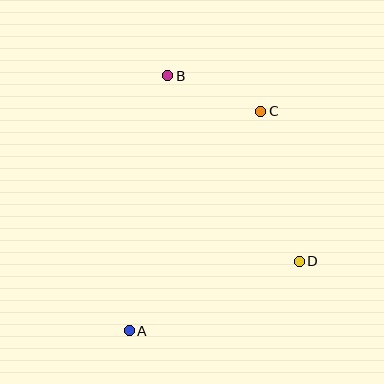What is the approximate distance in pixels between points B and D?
The distance between B and D is approximately 227 pixels.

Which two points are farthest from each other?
Points A and B are farthest from each other.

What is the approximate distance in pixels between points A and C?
The distance between A and C is approximately 256 pixels.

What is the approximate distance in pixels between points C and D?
The distance between C and D is approximately 155 pixels.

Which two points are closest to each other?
Points B and C are closest to each other.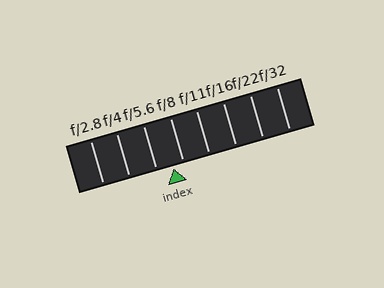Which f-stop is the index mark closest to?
The index mark is closest to f/8.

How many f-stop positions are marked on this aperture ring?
There are 8 f-stop positions marked.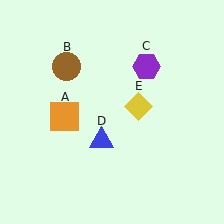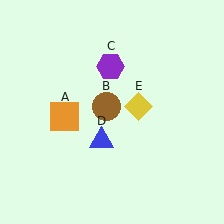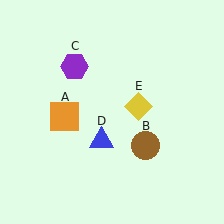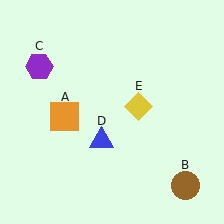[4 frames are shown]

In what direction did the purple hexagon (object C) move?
The purple hexagon (object C) moved left.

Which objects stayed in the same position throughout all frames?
Orange square (object A) and blue triangle (object D) and yellow diamond (object E) remained stationary.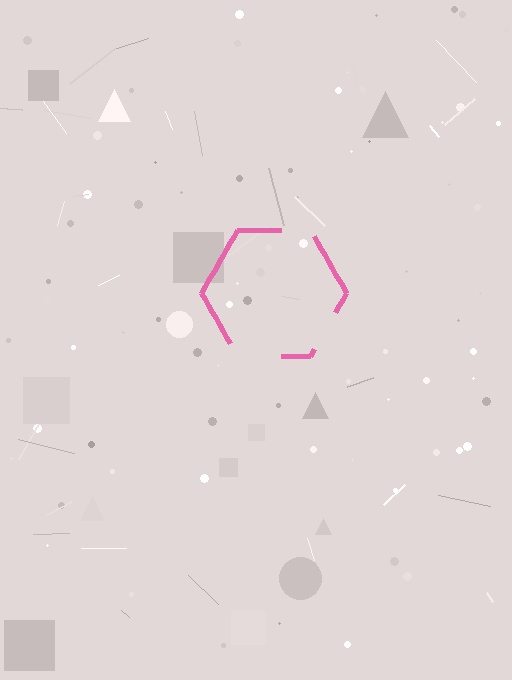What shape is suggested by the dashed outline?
The dashed outline suggests a hexagon.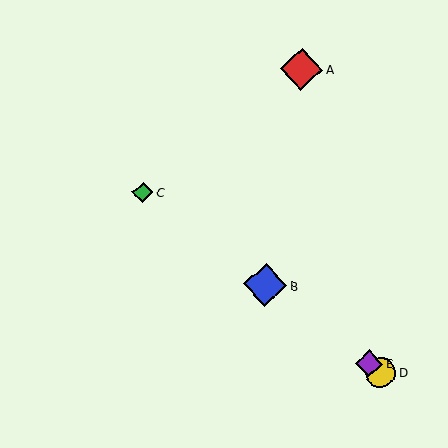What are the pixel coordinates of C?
Object C is at (143, 192).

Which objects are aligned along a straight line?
Objects B, C, D, E are aligned along a straight line.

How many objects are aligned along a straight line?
4 objects (B, C, D, E) are aligned along a straight line.